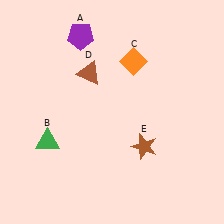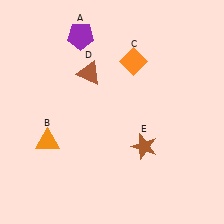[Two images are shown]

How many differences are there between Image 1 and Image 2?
There is 1 difference between the two images.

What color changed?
The triangle (B) changed from green in Image 1 to orange in Image 2.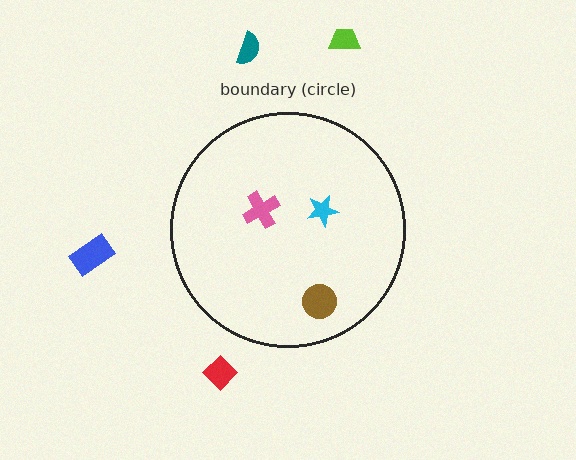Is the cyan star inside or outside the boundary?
Inside.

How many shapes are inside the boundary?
3 inside, 4 outside.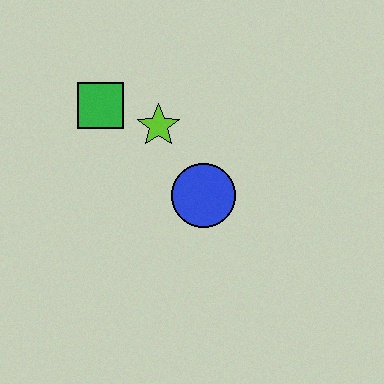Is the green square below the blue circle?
No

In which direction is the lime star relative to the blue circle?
The lime star is above the blue circle.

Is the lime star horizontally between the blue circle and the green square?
Yes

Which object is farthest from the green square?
The blue circle is farthest from the green square.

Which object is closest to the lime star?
The green square is closest to the lime star.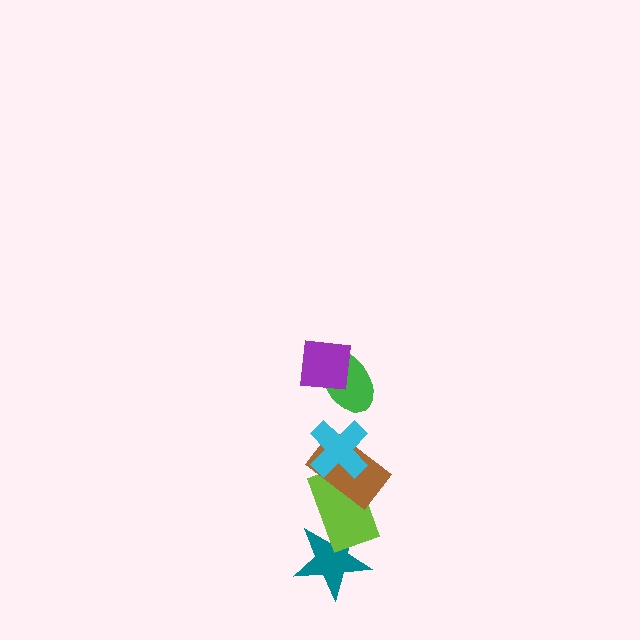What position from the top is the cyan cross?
The cyan cross is 3rd from the top.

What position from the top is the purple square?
The purple square is 1st from the top.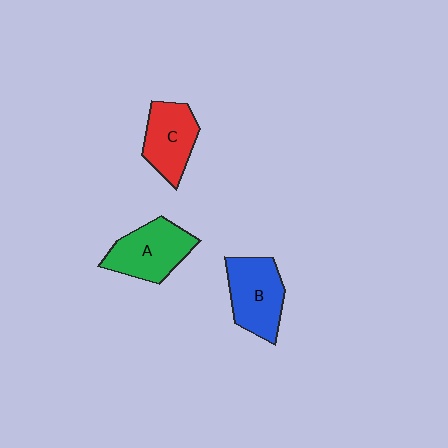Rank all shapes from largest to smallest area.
From largest to smallest: A (green), B (blue), C (red).